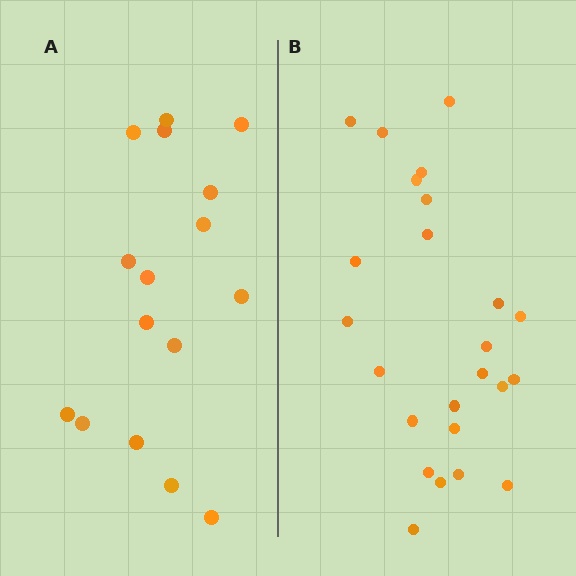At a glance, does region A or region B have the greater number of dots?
Region B (the right region) has more dots.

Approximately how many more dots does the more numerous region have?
Region B has roughly 8 or so more dots than region A.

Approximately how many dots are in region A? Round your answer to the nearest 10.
About 20 dots. (The exact count is 16, which rounds to 20.)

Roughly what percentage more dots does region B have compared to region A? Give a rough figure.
About 50% more.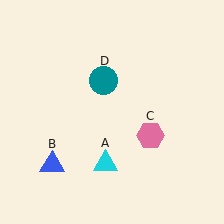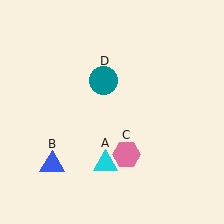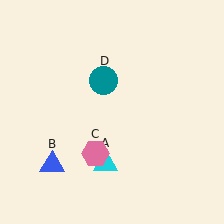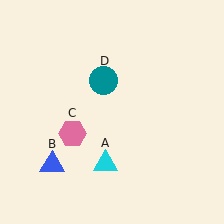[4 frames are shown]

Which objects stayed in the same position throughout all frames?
Cyan triangle (object A) and blue triangle (object B) and teal circle (object D) remained stationary.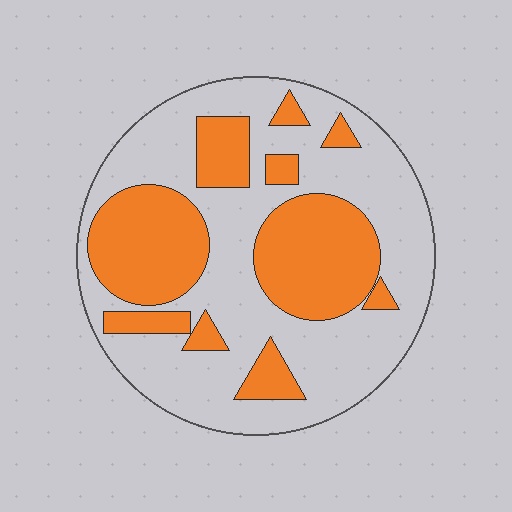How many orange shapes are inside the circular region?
10.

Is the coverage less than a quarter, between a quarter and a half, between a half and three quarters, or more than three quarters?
Between a quarter and a half.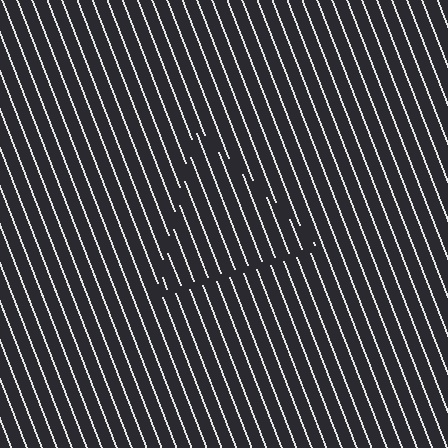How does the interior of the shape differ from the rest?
The interior of the shape contains the same grating, shifted by half a period — the contour is defined by the phase discontinuity where line-ends from the inner and outer gratings abut.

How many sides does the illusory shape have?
3 sides — the line-ends trace a triangle.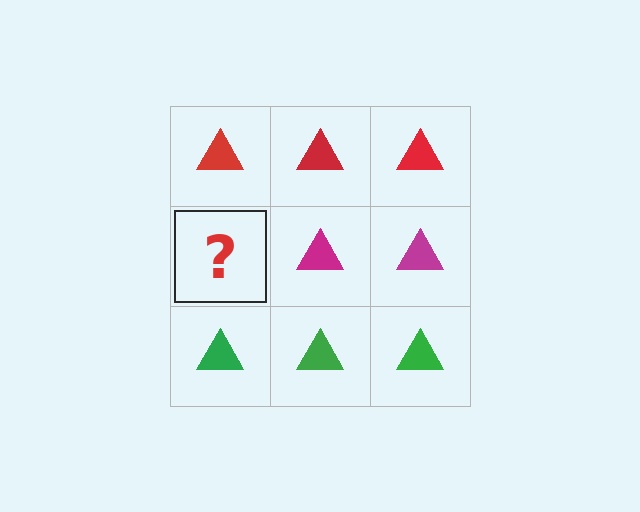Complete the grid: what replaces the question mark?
The question mark should be replaced with a magenta triangle.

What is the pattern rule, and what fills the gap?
The rule is that each row has a consistent color. The gap should be filled with a magenta triangle.